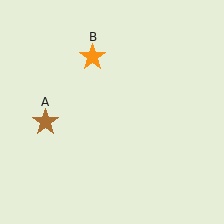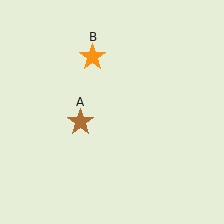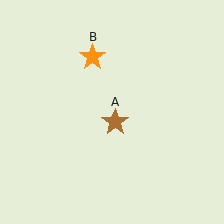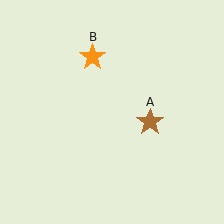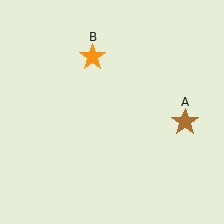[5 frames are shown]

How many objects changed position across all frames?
1 object changed position: brown star (object A).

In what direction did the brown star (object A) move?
The brown star (object A) moved right.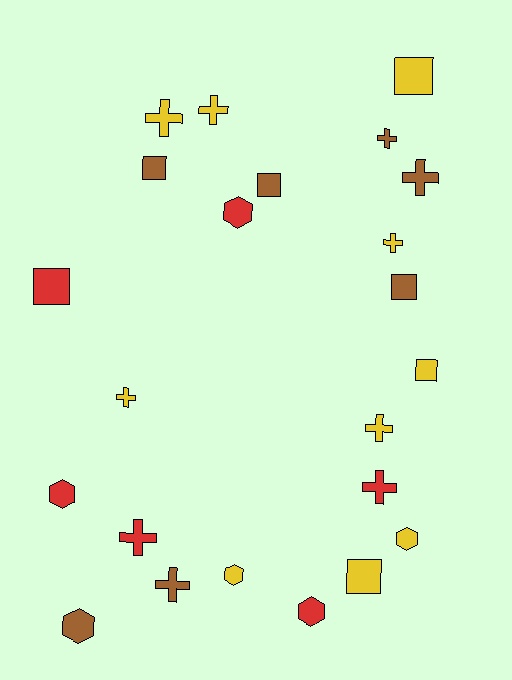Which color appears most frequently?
Yellow, with 10 objects.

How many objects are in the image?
There are 23 objects.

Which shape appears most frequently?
Cross, with 10 objects.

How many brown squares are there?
There are 3 brown squares.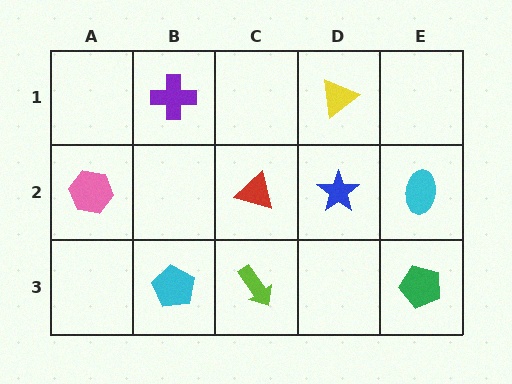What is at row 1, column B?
A purple cross.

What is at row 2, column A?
A pink hexagon.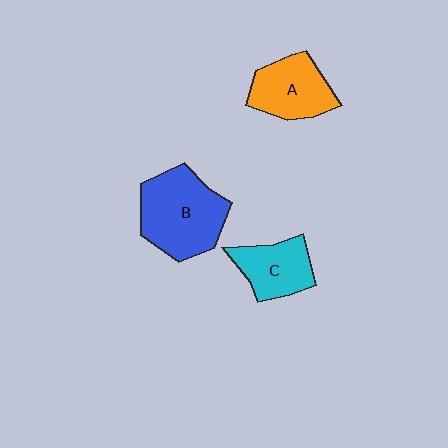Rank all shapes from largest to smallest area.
From largest to smallest: B (blue), A (orange), C (cyan).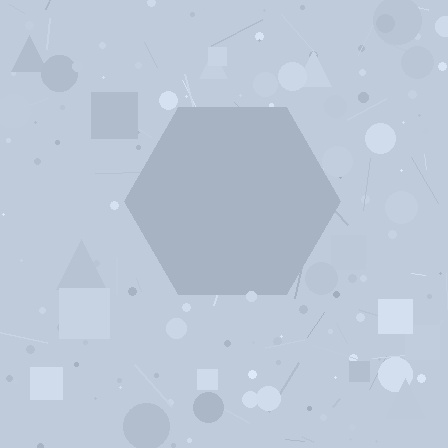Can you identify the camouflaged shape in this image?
The camouflaged shape is a hexagon.